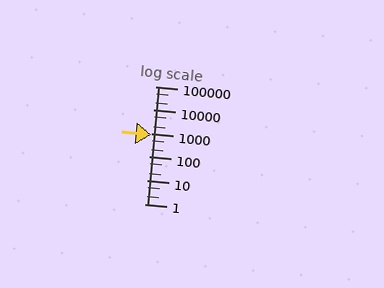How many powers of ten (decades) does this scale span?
The scale spans 5 decades, from 1 to 100000.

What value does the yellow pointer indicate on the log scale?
The pointer indicates approximately 900.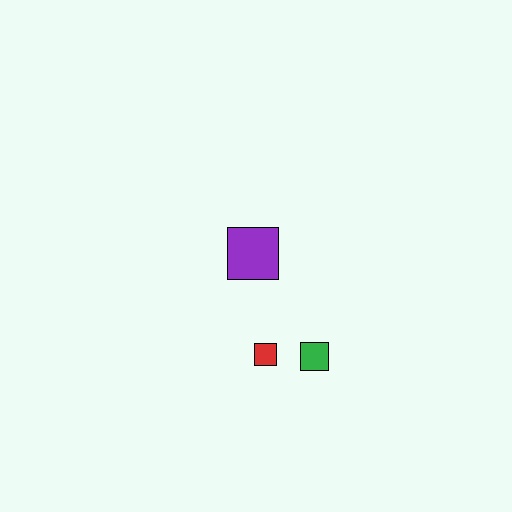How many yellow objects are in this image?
There are no yellow objects.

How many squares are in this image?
There are 3 squares.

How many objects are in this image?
There are 3 objects.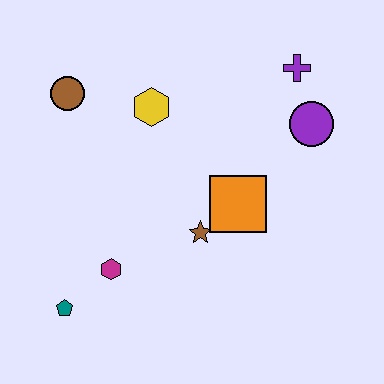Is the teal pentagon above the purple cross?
No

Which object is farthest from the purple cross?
The teal pentagon is farthest from the purple cross.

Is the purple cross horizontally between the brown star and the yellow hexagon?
No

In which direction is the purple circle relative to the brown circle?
The purple circle is to the right of the brown circle.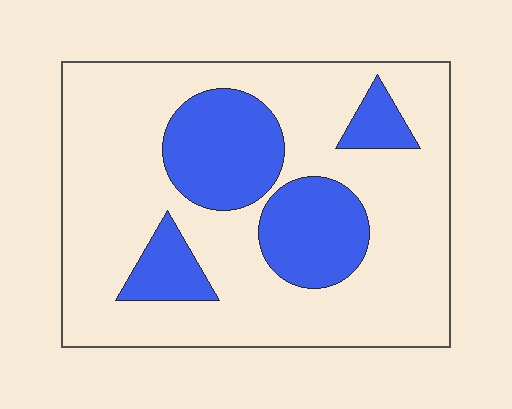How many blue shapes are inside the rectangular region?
4.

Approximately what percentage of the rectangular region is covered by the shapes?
Approximately 25%.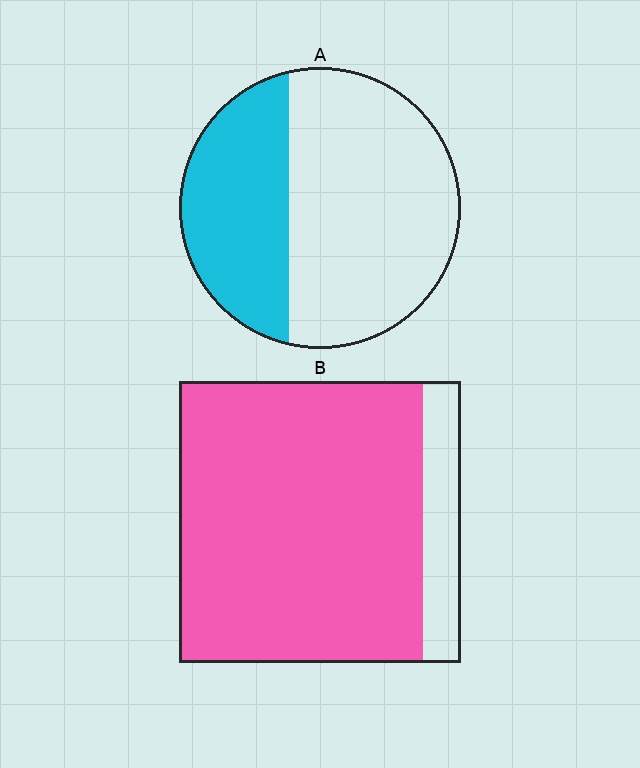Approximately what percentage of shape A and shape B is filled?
A is approximately 35% and B is approximately 85%.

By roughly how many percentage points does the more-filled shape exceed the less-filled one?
By roughly 50 percentage points (B over A).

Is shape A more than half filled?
No.